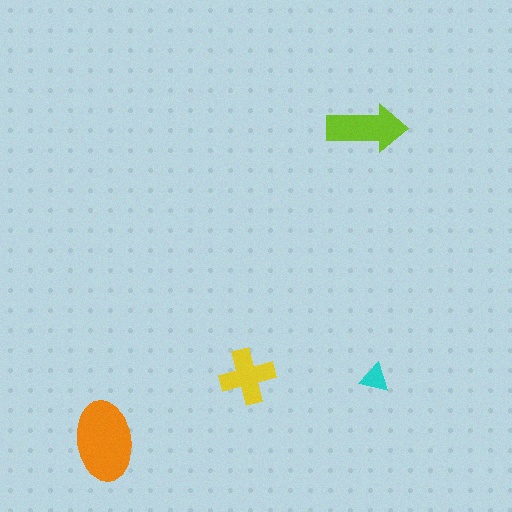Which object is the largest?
The orange ellipse.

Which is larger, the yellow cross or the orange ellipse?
The orange ellipse.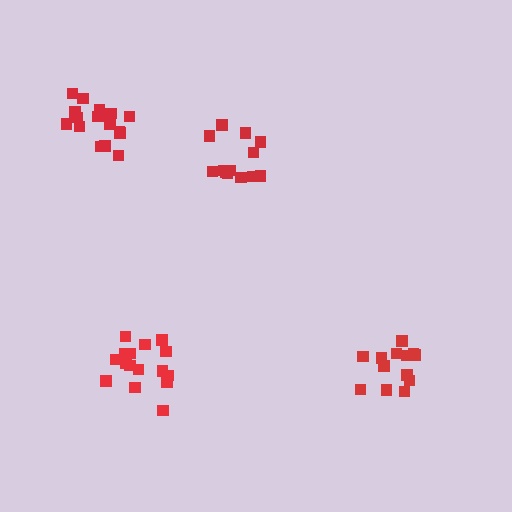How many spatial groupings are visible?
There are 4 spatial groupings.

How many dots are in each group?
Group 1: 13 dots, Group 2: 17 dots, Group 3: 13 dots, Group 4: 17 dots (60 total).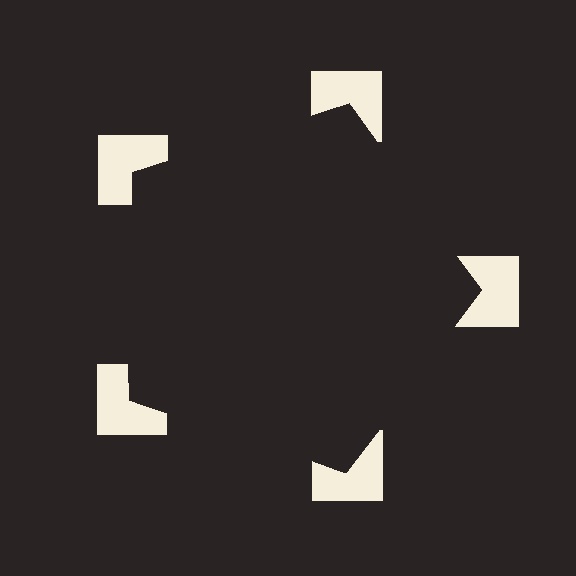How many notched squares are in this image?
There are 5 — one at each vertex of the illusory pentagon.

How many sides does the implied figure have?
5 sides.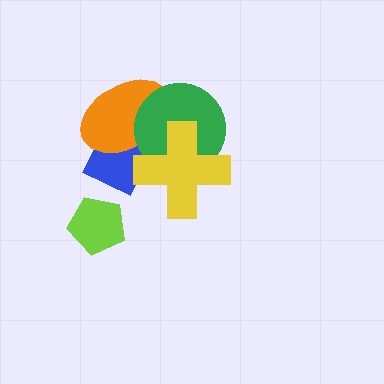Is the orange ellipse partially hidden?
Yes, it is partially covered by another shape.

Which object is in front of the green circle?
The yellow cross is in front of the green circle.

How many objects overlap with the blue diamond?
3 objects overlap with the blue diamond.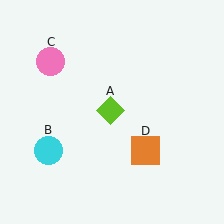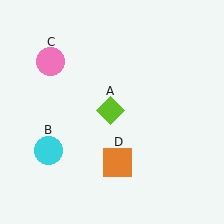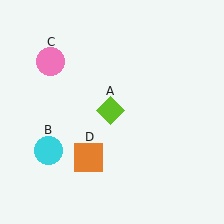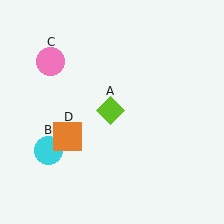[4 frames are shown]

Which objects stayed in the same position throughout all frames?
Lime diamond (object A) and cyan circle (object B) and pink circle (object C) remained stationary.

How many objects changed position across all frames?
1 object changed position: orange square (object D).